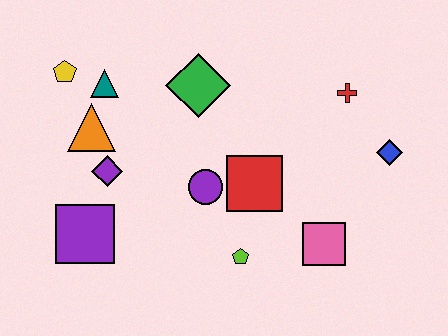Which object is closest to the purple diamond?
The orange triangle is closest to the purple diamond.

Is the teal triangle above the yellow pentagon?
No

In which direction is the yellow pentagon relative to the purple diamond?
The yellow pentagon is above the purple diamond.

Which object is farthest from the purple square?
The blue diamond is farthest from the purple square.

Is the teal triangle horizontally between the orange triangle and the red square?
Yes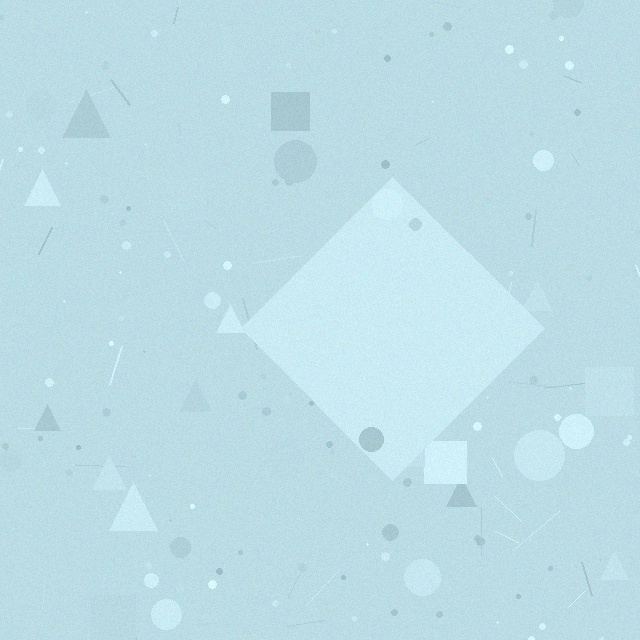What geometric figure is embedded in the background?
A diamond is embedded in the background.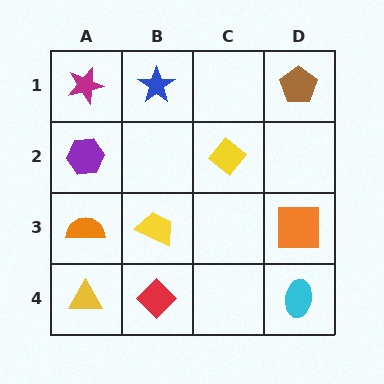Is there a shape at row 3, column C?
No, that cell is empty.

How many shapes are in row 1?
3 shapes.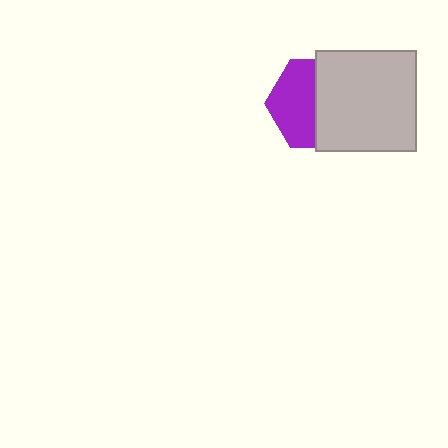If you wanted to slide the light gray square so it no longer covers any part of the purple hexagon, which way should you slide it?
Slide it right — that is the most direct way to separate the two shapes.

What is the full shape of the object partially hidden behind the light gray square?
The partially hidden object is a purple hexagon.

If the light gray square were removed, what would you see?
You would see the complete purple hexagon.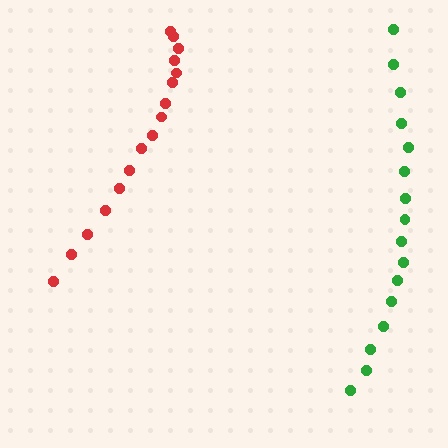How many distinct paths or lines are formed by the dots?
There are 2 distinct paths.